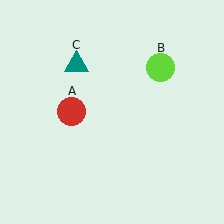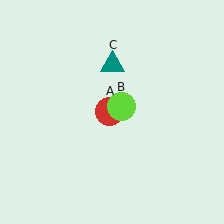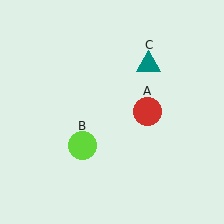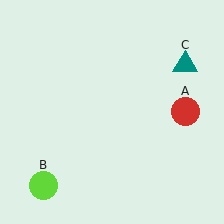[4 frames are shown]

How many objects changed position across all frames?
3 objects changed position: red circle (object A), lime circle (object B), teal triangle (object C).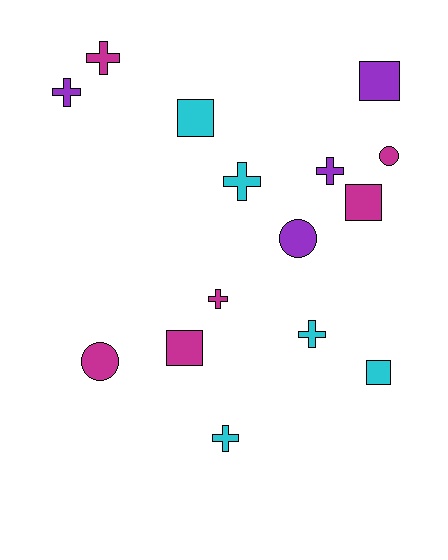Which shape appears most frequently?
Cross, with 7 objects.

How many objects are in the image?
There are 15 objects.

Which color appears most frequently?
Magenta, with 6 objects.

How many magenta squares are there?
There are 2 magenta squares.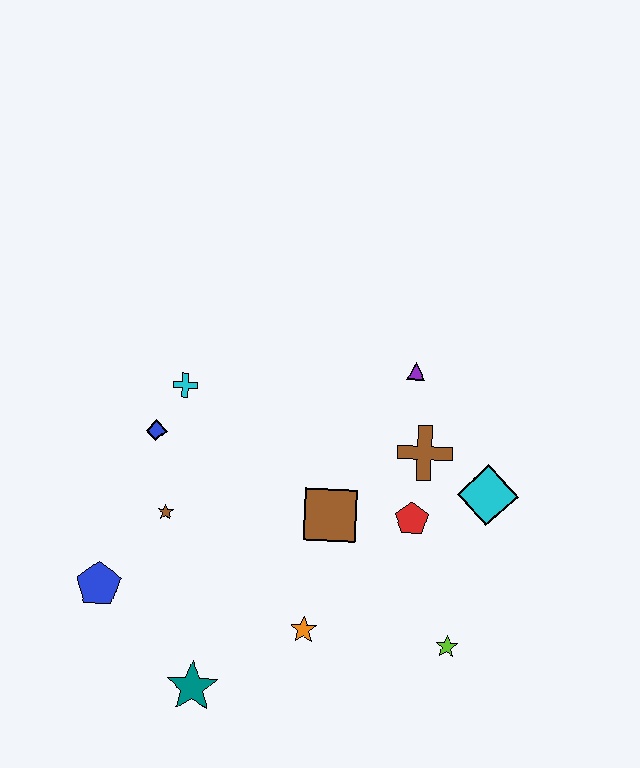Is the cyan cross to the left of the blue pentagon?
No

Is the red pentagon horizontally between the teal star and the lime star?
Yes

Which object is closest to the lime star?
The red pentagon is closest to the lime star.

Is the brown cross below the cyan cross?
Yes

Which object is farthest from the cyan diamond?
The blue pentagon is farthest from the cyan diamond.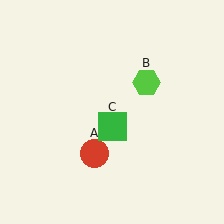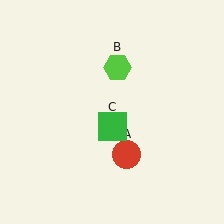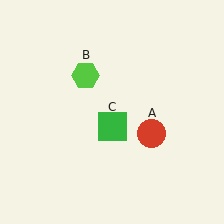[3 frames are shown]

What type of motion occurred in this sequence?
The red circle (object A), lime hexagon (object B) rotated counterclockwise around the center of the scene.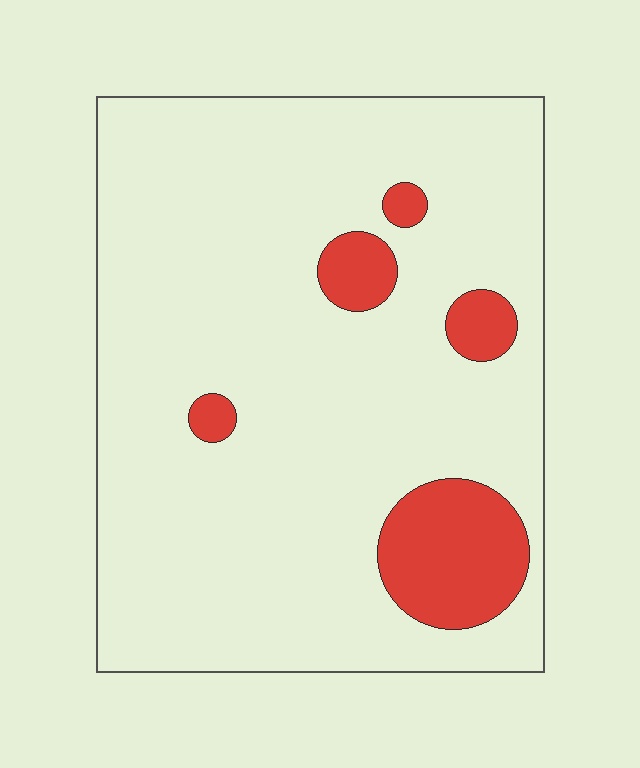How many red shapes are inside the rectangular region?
5.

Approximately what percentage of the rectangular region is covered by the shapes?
Approximately 10%.